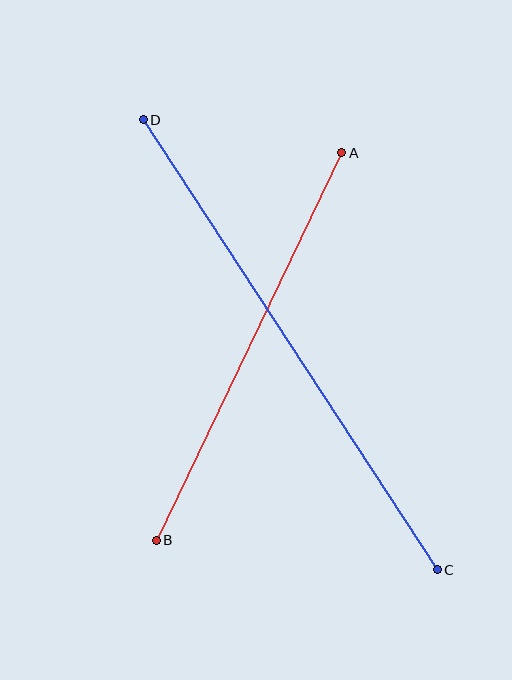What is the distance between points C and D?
The distance is approximately 537 pixels.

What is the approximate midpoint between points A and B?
The midpoint is at approximately (249, 347) pixels.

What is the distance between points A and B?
The distance is approximately 430 pixels.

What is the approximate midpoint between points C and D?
The midpoint is at approximately (290, 345) pixels.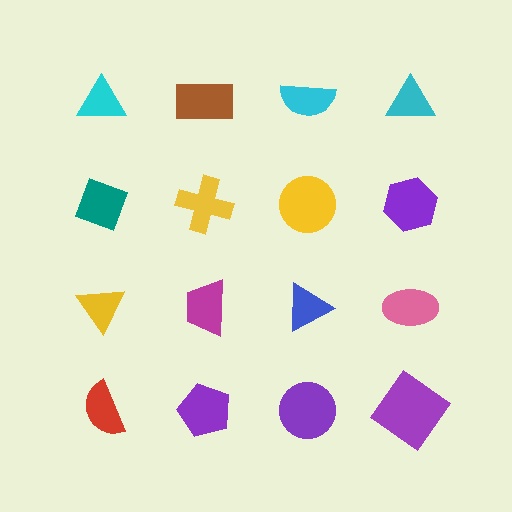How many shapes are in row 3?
4 shapes.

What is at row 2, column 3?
A yellow circle.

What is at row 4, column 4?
A purple diamond.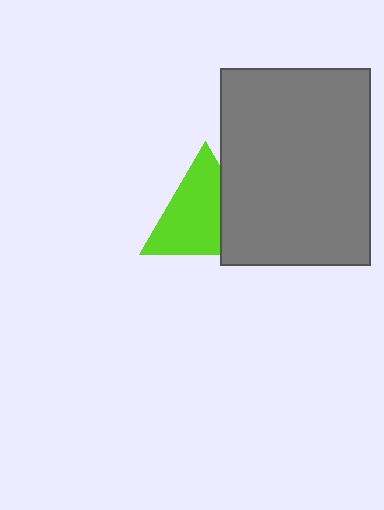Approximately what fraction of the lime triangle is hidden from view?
Roughly 31% of the lime triangle is hidden behind the gray rectangle.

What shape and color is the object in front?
The object in front is a gray rectangle.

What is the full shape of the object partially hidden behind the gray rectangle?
The partially hidden object is a lime triangle.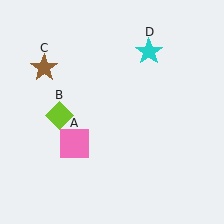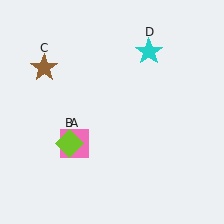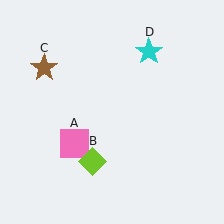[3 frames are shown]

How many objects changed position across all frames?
1 object changed position: lime diamond (object B).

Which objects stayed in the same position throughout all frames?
Pink square (object A) and brown star (object C) and cyan star (object D) remained stationary.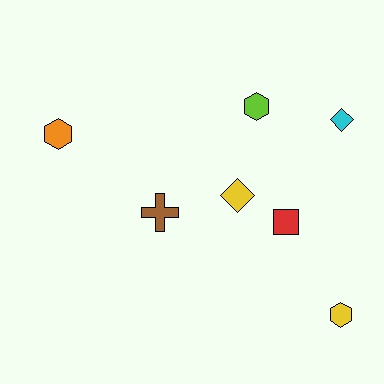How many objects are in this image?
There are 7 objects.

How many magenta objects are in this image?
There are no magenta objects.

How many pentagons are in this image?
There are no pentagons.